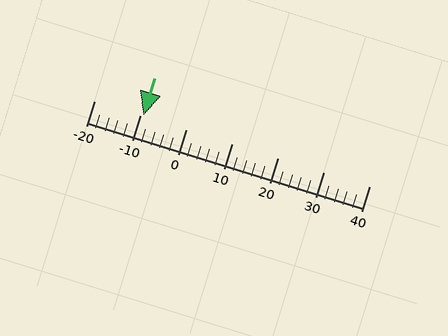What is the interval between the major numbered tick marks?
The major tick marks are spaced 10 units apart.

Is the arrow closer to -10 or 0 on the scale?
The arrow is closer to -10.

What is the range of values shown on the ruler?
The ruler shows values from -20 to 40.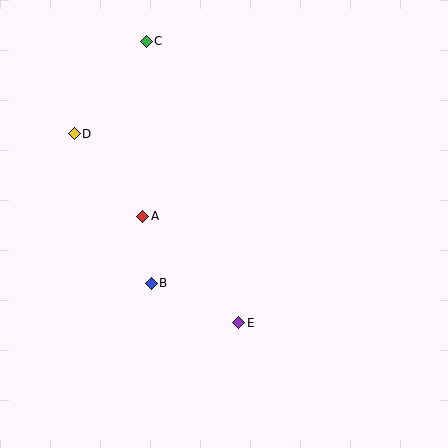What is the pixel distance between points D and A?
The distance between D and A is 107 pixels.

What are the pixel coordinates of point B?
Point B is at (151, 283).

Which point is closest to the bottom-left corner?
Point B is closest to the bottom-left corner.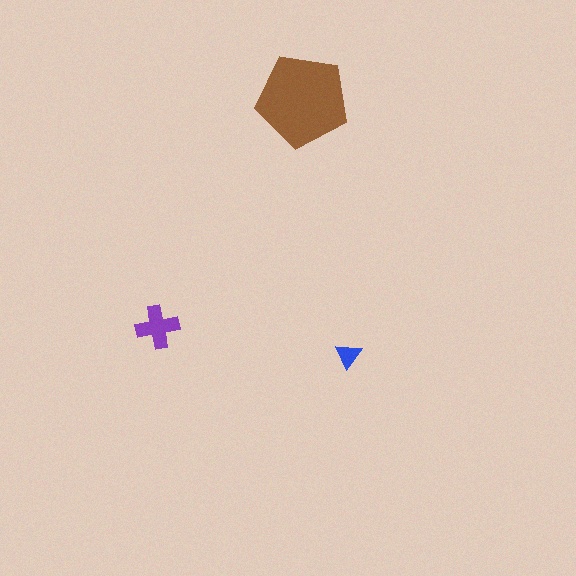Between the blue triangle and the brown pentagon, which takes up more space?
The brown pentagon.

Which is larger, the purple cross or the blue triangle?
The purple cross.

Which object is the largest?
The brown pentagon.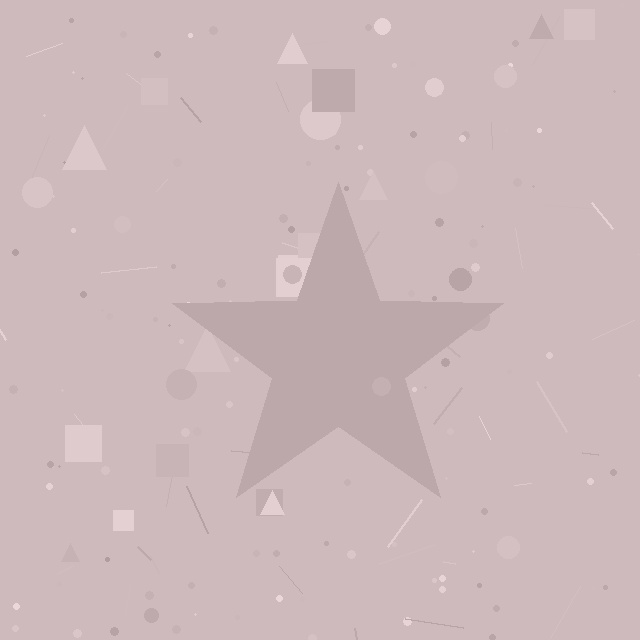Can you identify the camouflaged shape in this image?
The camouflaged shape is a star.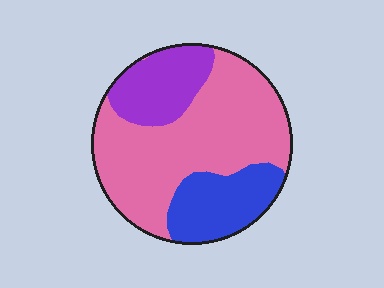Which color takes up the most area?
Pink, at roughly 60%.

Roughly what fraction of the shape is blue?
Blue covers around 20% of the shape.